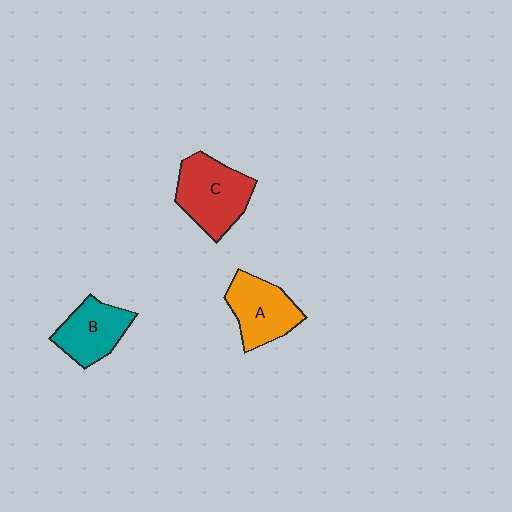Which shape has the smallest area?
Shape B (teal).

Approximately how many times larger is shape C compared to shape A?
Approximately 1.2 times.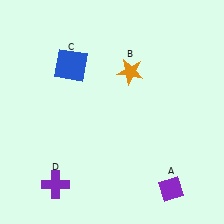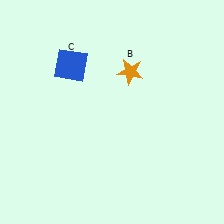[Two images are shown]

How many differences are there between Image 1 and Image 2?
There are 2 differences between the two images.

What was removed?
The purple diamond (A), the purple cross (D) were removed in Image 2.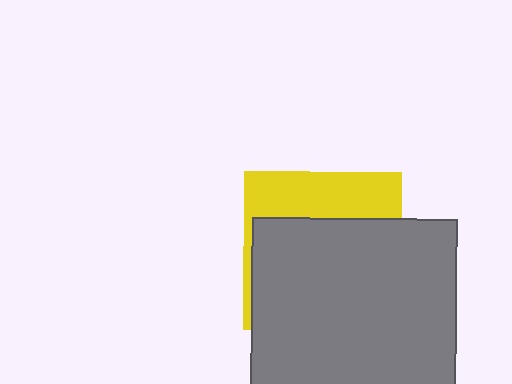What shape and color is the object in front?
The object in front is a gray square.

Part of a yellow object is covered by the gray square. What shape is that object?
It is a square.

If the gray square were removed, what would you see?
You would see the complete yellow square.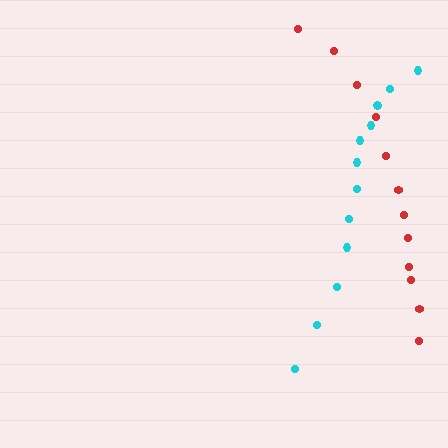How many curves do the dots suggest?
There are 2 distinct paths.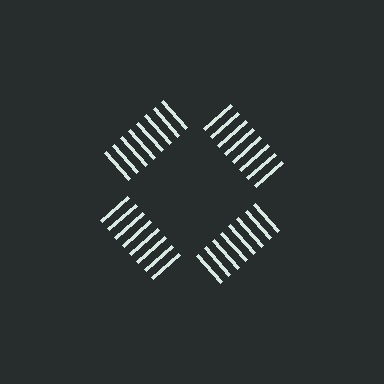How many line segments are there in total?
32 — 8 along each of the 4 edges.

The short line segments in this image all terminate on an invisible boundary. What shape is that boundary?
An illusory square — the line segments terminate on its edges but no continuous stroke is drawn.